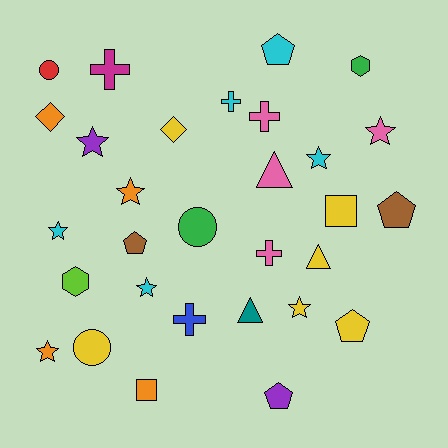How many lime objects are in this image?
There is 1 lime object.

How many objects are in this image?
There are 30 objects.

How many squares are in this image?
There are 2 squares.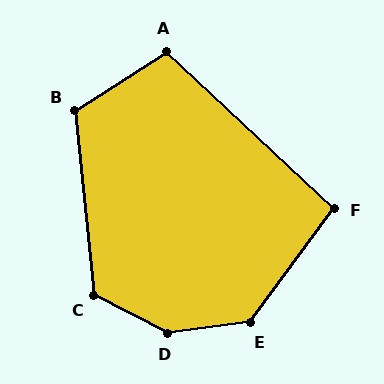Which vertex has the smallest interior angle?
F, at approximately 97 degrees.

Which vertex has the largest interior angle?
D, at approximately 146 degrees.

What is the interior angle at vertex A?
Approximately 104 degrees (obtuse).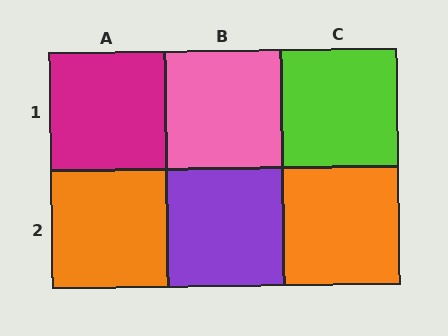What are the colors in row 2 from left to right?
Orange, purple, orange.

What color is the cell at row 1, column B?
Pink.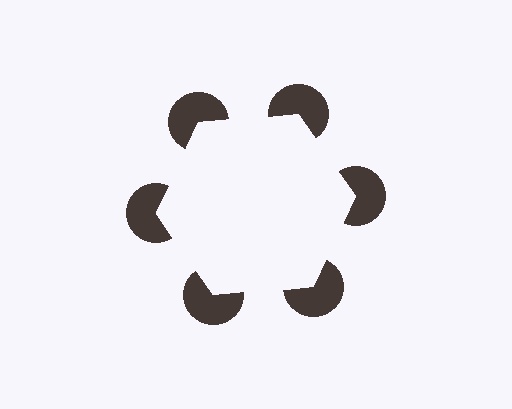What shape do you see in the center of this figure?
An illusory hexagon — its edges are inferred from the aligned wedge cuts in the pac-man discs, not physically drawn.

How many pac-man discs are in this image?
There are 6 — one at each vertex of the illusory hexagon.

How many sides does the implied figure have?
6 sides.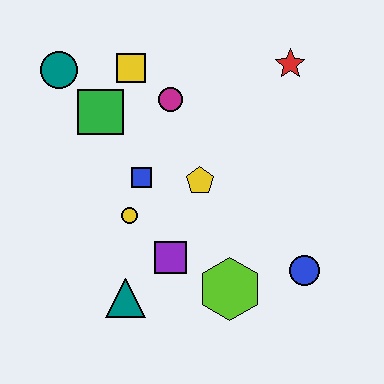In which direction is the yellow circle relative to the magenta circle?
The yellow circle is below the magenta circle.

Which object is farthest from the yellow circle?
The red star is farthest from the yellow circle.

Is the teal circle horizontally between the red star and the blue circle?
No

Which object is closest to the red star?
The magenta circle is closest to the red star.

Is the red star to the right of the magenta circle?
Yes